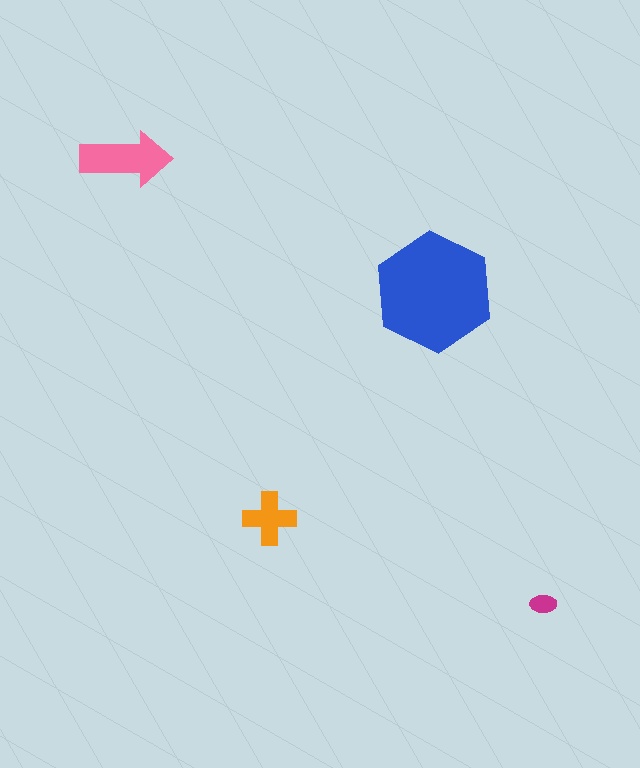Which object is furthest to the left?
The pink arrow is leftmost.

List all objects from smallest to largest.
The magenta ellipse, the orange cross, the pink arrow, the blue hexagon.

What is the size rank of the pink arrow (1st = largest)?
2nd.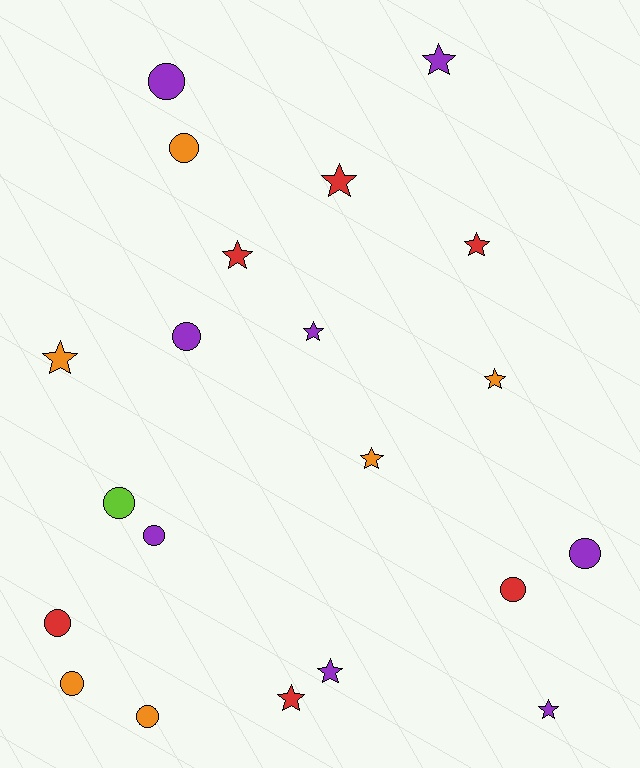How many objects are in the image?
There are 21 objects.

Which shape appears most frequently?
Star, with 11 objects.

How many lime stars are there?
There are no lime stars.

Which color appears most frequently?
Purple, with 8 objects.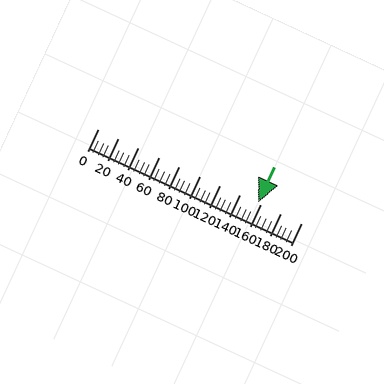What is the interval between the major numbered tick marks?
The major tick marks are spaced 20 units apart.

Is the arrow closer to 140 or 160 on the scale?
The arrow is closer to 160.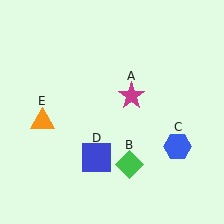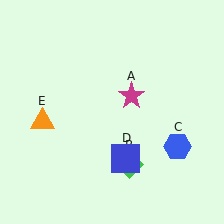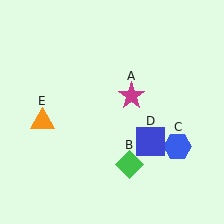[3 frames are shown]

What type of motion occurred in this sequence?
The blue square (object D) rotated counterclockwise around the center of the scene.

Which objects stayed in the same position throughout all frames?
Magenta star (object A) and green diamond (object B) and blue hexagon (object C) and orange triangle (object E) remained stationary.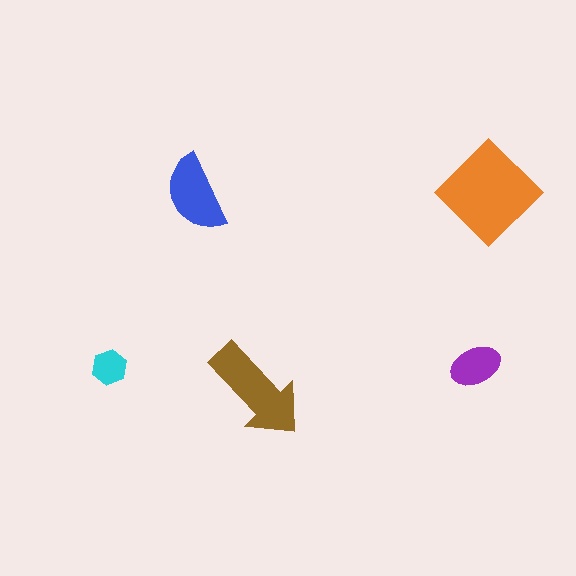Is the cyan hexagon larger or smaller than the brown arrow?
Smaller.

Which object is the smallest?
The cyan hexagon.